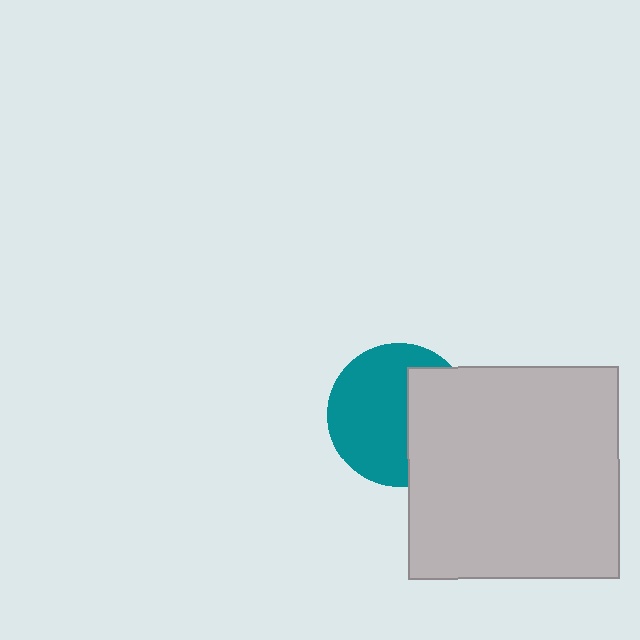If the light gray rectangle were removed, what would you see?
You would see the complete teal circle.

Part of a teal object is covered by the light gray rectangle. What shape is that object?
It is a circle.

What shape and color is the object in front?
The object in front is a light gray rectangle.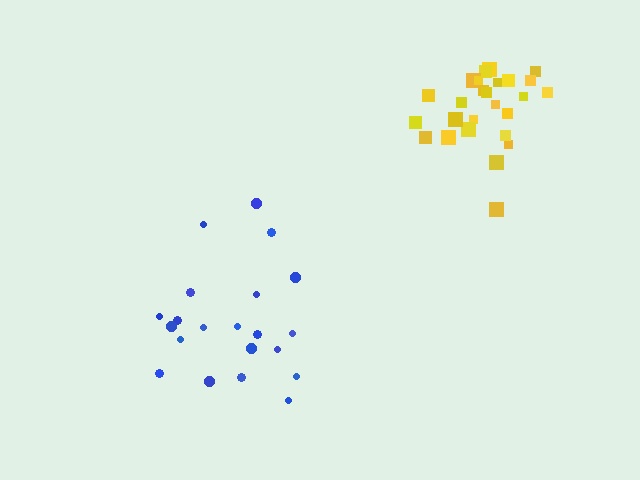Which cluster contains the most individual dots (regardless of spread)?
Yellow (26).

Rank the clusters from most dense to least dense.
yellow, blue.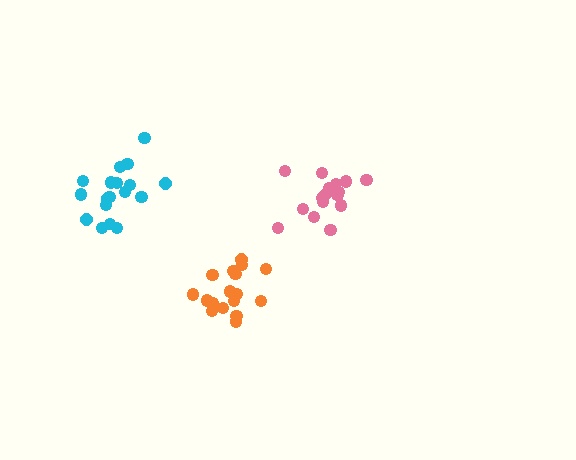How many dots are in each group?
Group 1: 16 dots, Group 2: 18 dots, Group 3: 17 dots (51 total).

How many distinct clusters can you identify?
There are 3 distinct clusters.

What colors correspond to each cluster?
The clusters are colored: pink, cyan, orange.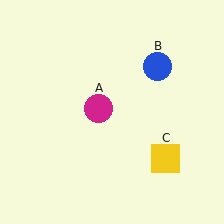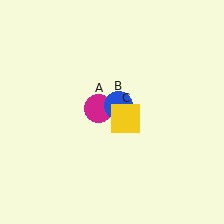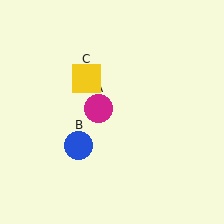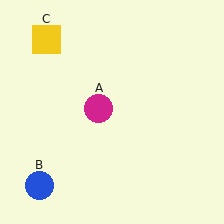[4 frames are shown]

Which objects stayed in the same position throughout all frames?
Magenta circle (object A) remained stationary.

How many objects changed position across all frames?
2 objects changed position: blue circle (object B), yellow square (object C).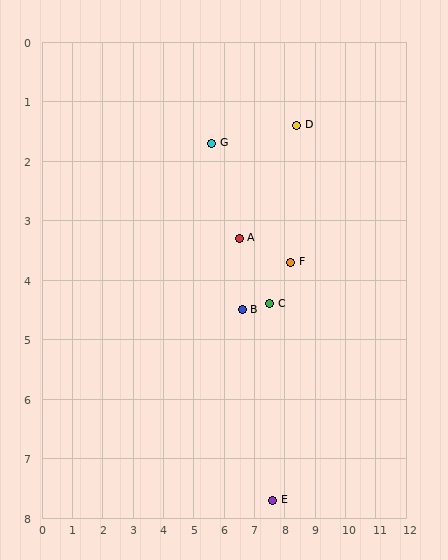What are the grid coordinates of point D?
Point D is at approximately (8.4, 1.4).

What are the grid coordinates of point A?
Point A is at approximately (6.5, 3.3).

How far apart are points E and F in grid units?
Points E and F are about 4.0 grid units apart.